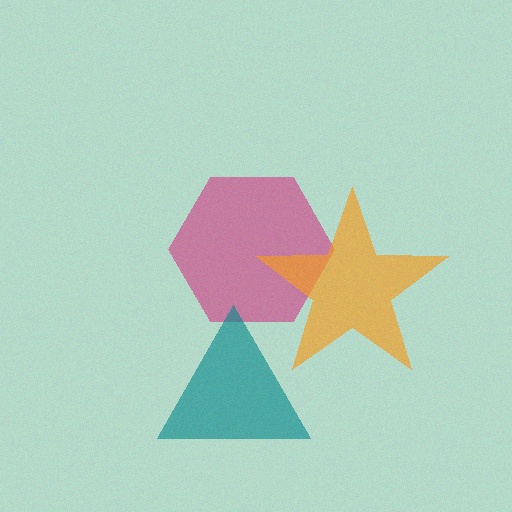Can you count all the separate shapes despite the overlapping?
Yes, there are 3 separate shapes.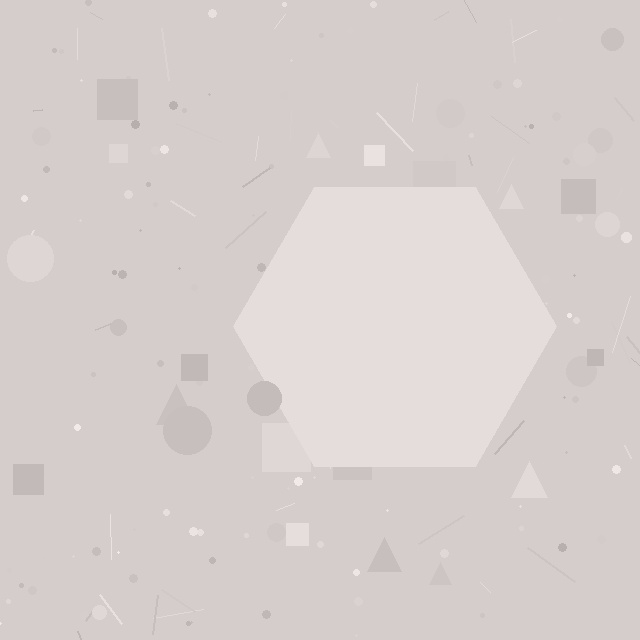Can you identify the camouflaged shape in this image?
The camouflaged shape is a hexagon.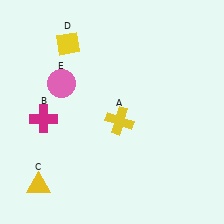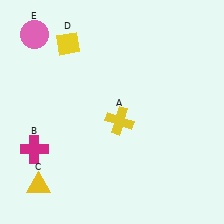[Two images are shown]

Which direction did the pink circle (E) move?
The pink circle (E) moved up.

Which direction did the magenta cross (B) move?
The magenta cross (B) moved down.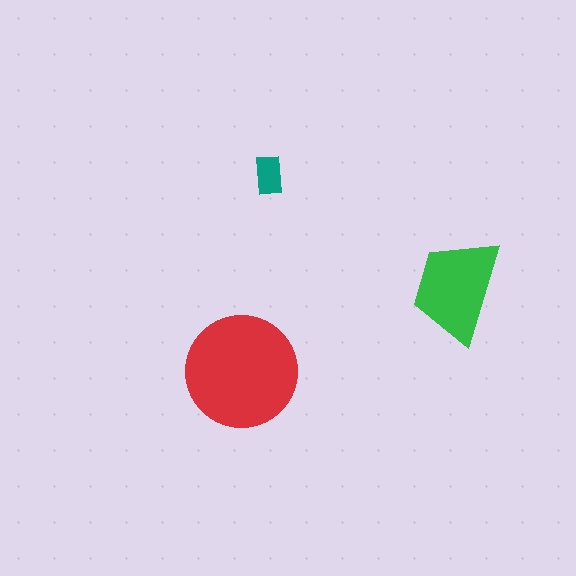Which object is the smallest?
The teal rectangle.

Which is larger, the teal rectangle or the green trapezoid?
The green trapezoid.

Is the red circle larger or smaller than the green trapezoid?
Larger.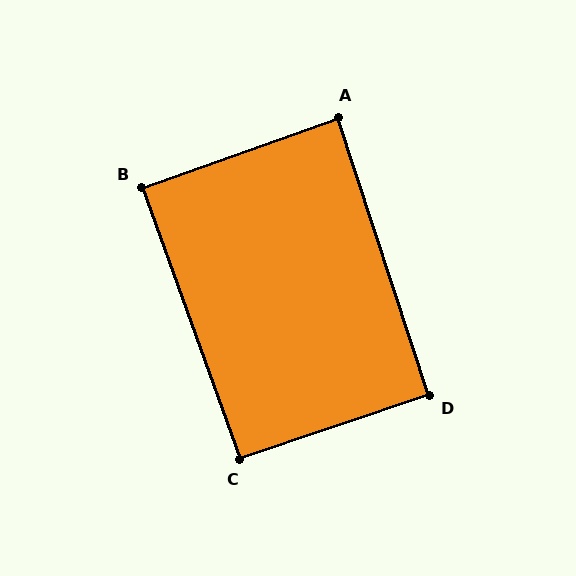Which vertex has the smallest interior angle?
A, at approximately 89 degrees.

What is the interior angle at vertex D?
Approximately 90 degrees (approximately right).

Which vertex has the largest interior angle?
C, at approximately 91 degrees.